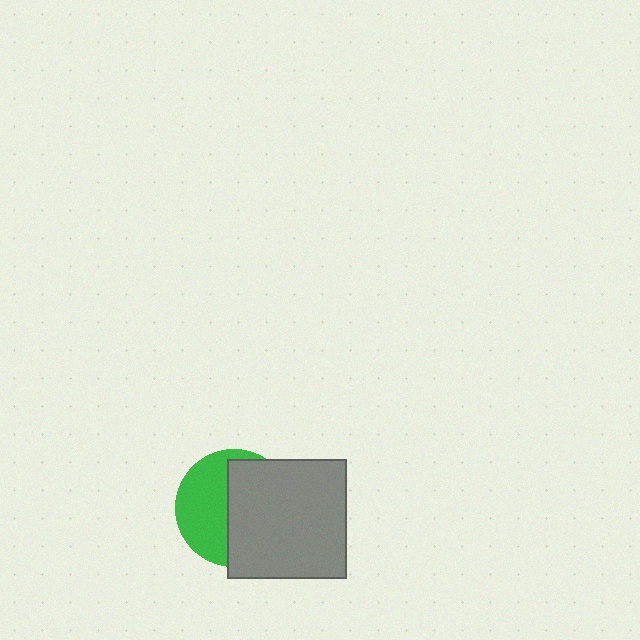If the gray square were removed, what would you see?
You would see the complete green circle.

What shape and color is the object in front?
The object in front is a gray square.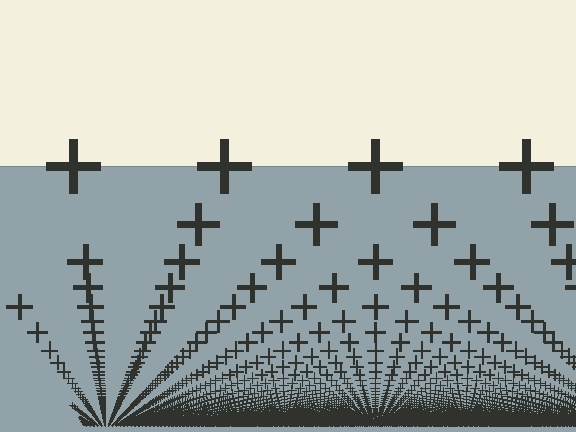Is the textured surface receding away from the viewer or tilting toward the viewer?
The surface appears to tilt toward the viewer. Texture elements get larger and sparser toward the top.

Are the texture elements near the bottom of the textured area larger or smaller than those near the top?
Smaller. The gradient is inverted — elements near the bottom are smaller and denser.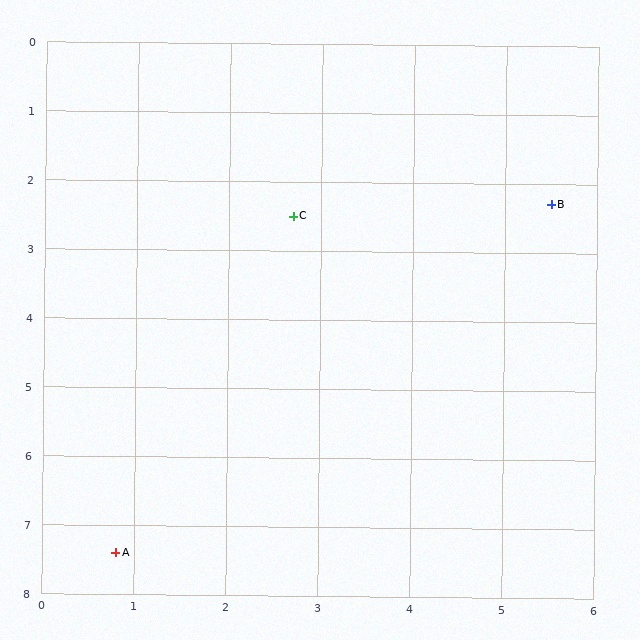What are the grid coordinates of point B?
Point B is at approximately (5.5, 2.3).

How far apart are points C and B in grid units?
Points C and B are about 2.8 grid units apart.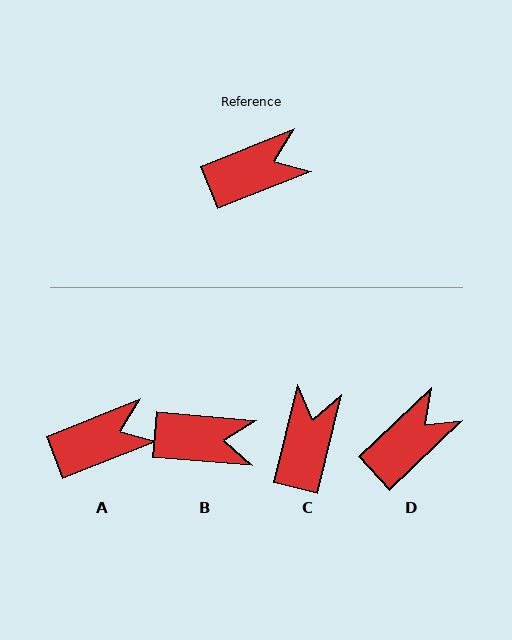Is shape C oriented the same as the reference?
No, it is off by about 55 degrees.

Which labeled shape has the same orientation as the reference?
A.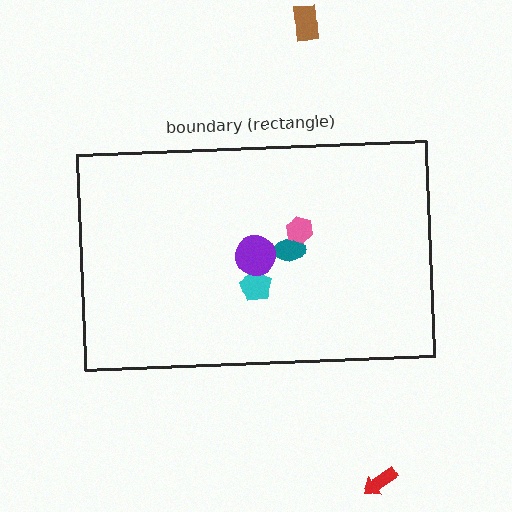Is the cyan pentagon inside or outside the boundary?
Inside.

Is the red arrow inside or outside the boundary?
Outside.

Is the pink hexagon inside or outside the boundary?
Inside.